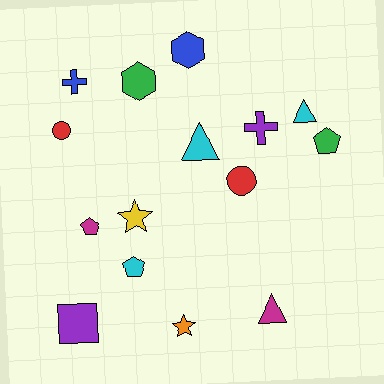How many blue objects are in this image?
There are 2 blue objects.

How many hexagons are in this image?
There are 2 hexagons.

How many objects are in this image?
There are 15 objects.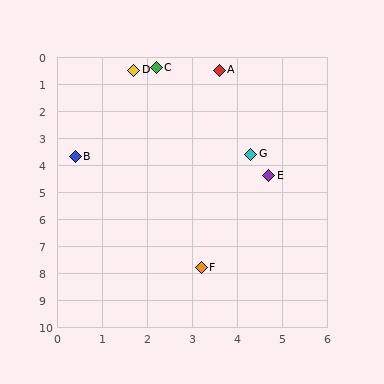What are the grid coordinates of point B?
Point B is at approximately (0.4, 3.7).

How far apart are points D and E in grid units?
Points D and E are about 4.9 grid units apart.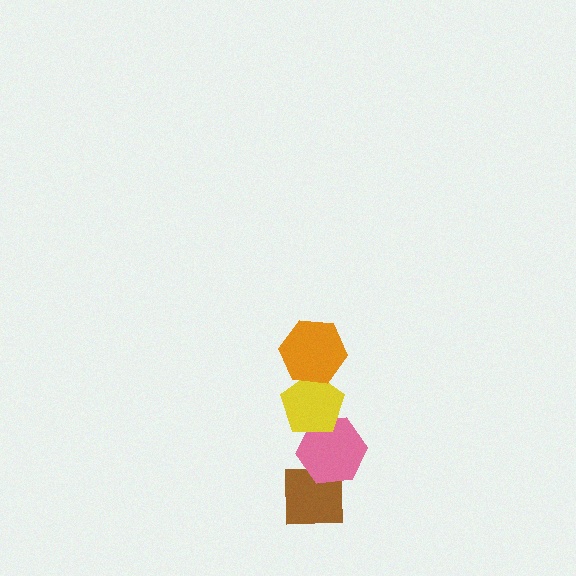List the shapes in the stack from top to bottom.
From top to bottom: the orange hexagon, the yellow pentagon, the pink hexagon, the brown square.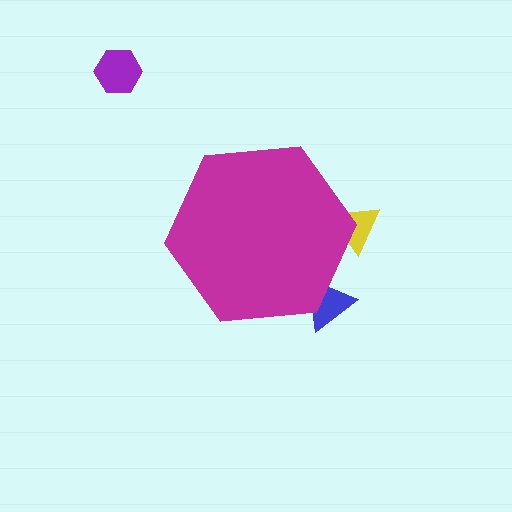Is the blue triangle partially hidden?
Yes, the blue triangle is partially hidden behind the magenta hexagon.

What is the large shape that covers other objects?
A magenta hexagon.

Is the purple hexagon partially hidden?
No, the purple hexagon is fully visible.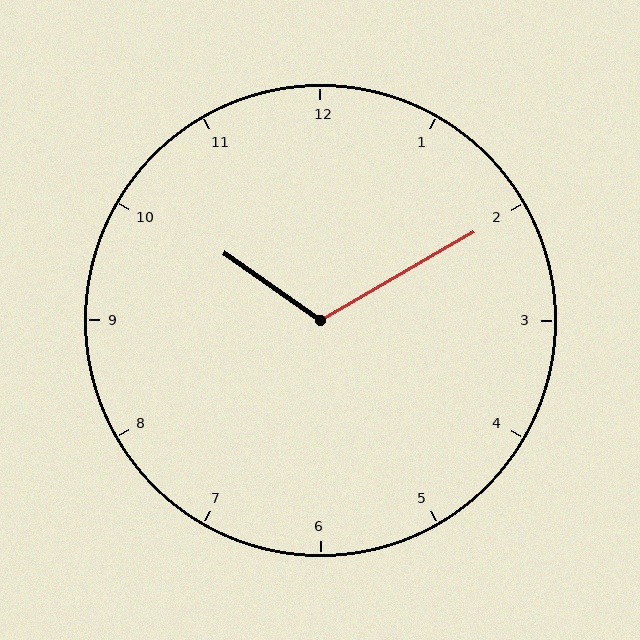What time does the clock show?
10:10.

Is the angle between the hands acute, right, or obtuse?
It is obtuse.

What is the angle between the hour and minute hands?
Approximately 115 degrees.